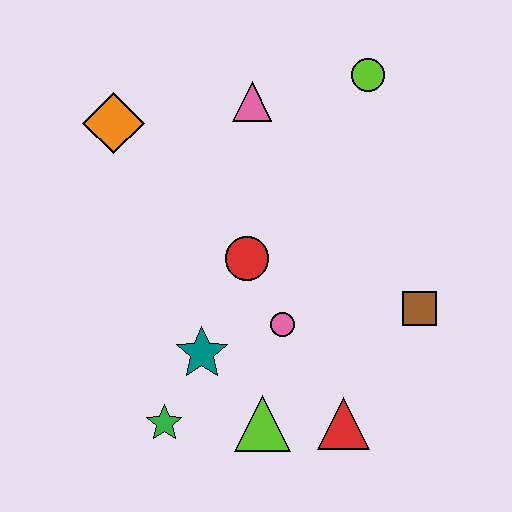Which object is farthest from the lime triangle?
The lime circle is farthest from the lime triangle.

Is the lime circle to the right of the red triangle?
Yes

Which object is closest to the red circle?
The pink circle is closest to the red circle.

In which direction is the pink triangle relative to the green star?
The pink triangle is above the green star.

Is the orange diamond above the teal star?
Yes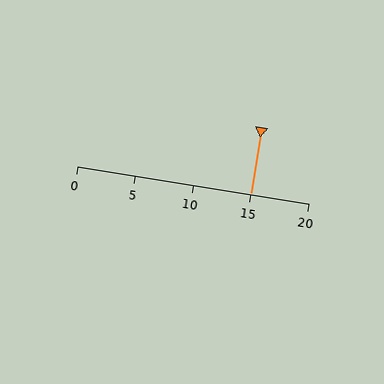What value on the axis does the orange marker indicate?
The marker indicates approximately 15.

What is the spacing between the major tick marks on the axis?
The major ticks are spaced 5 apart.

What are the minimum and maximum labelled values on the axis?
The axis runs from 0 to 20.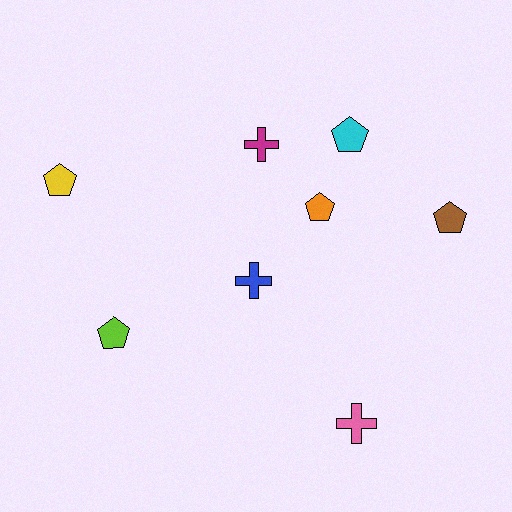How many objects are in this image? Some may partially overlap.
There are 8 objects.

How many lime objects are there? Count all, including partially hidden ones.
There is 1 lime object.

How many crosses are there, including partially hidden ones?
There are 3 crosses.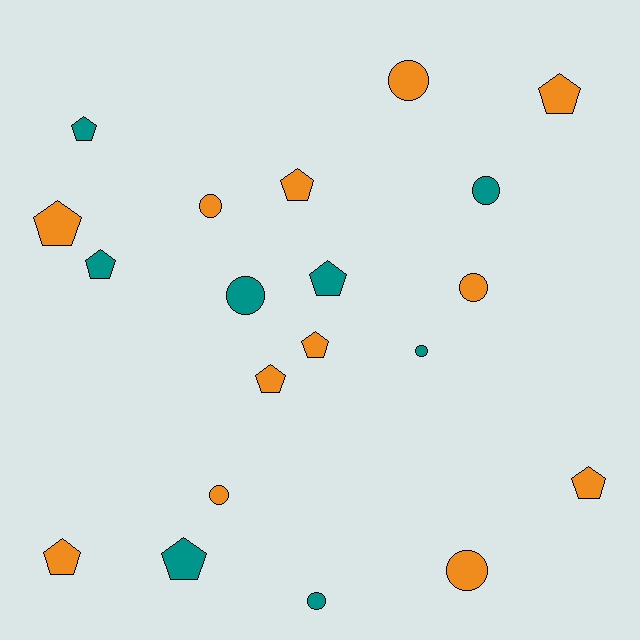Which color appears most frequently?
Orange, with 12 objects.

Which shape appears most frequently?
Pentagon, with 11 objects.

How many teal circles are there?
There are 4 teal circles.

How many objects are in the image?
There are 20 objects.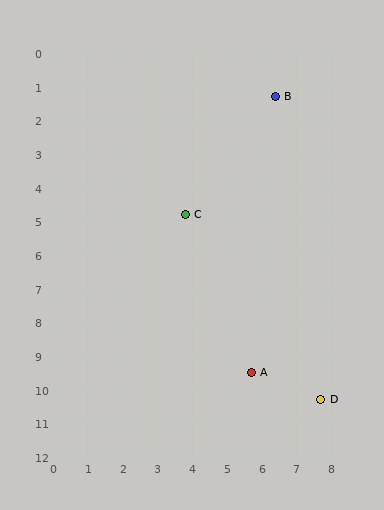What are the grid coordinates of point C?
Point C is at approximately (3.8, 4.8).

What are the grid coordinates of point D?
Point D is at approximately (7.7, 10.3).